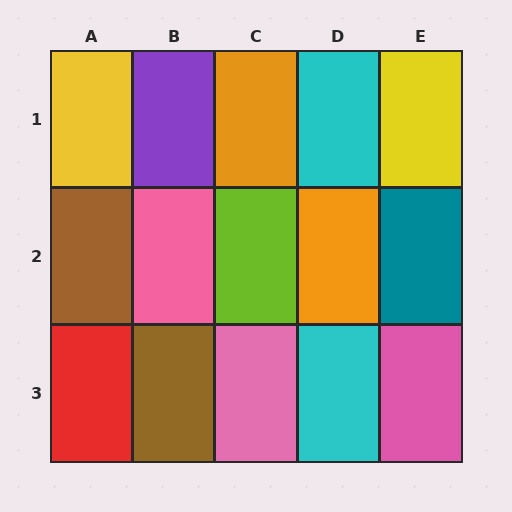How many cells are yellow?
2 cells are yellow.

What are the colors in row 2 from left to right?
Brown, pink, lime, orange, teal.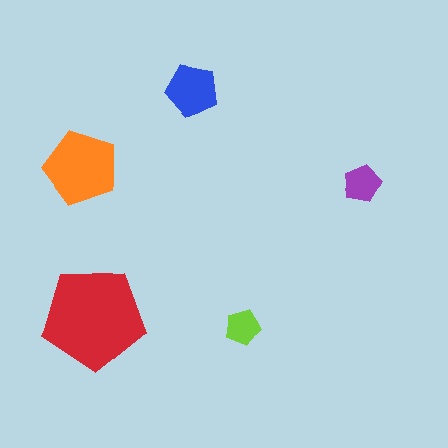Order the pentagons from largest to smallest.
the red one, the orange one, the blue one, the purple one, the lime one.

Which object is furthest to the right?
The purple pentagon is rightmost.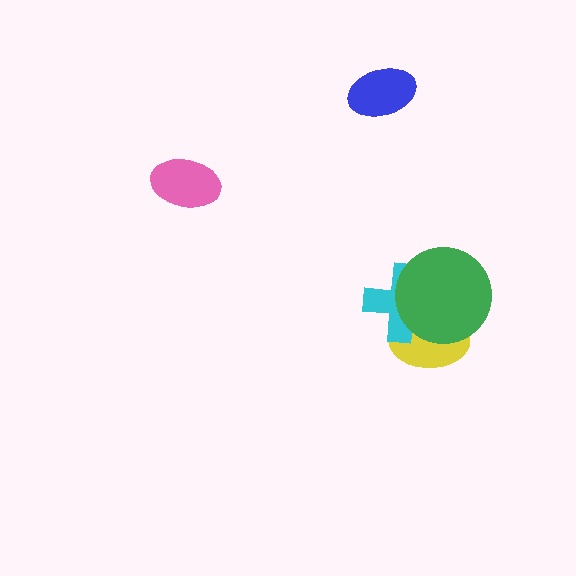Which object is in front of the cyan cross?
The green circle is in front of the cyan cross.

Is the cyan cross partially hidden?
Yes, it is partially covered by another shape.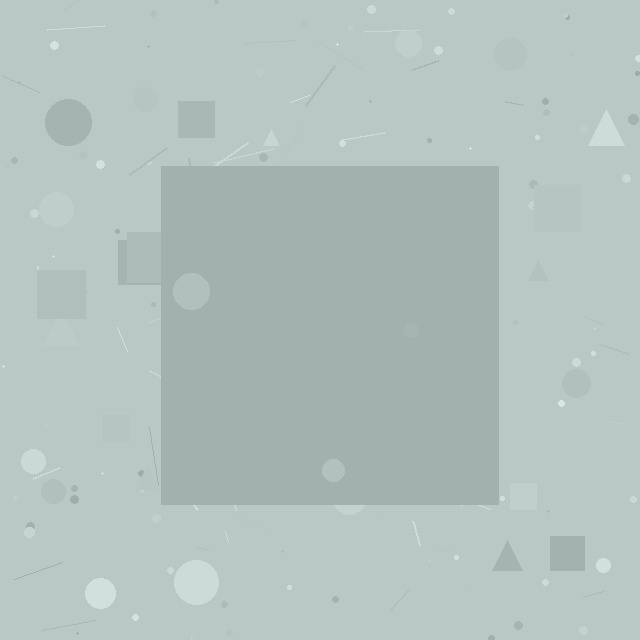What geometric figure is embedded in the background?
A square is embedded in the background.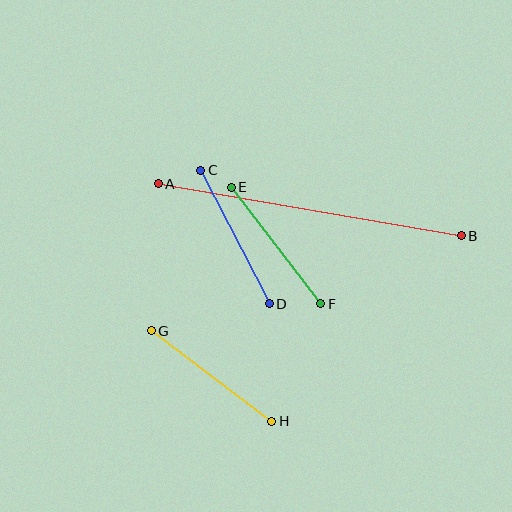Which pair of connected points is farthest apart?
Points A and B are farthest apart.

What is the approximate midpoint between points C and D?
The midpoint is at approximately (235, 237) pixels.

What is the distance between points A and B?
The distance is approximately 307 pixels.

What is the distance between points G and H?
The distance is approximately 151 pixels.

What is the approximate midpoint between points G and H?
The midpoint is at approximately (211, 376) pixels.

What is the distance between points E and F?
The distance is approximately 147 pixels.